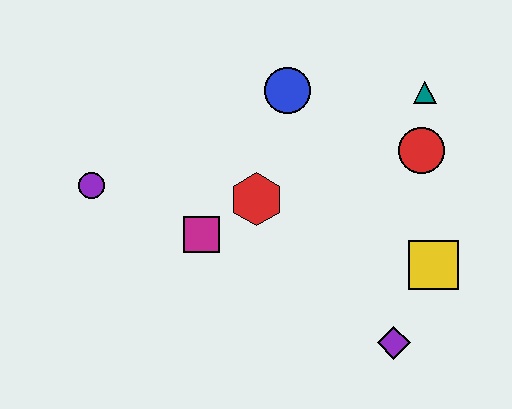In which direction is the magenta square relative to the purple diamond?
The magenta square is to the left of the purple diamond.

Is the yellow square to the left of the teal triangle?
No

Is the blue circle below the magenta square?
No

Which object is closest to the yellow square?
The purple diamond is closest to the yellow square.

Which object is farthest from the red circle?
The purple circle is farthest from the red circle.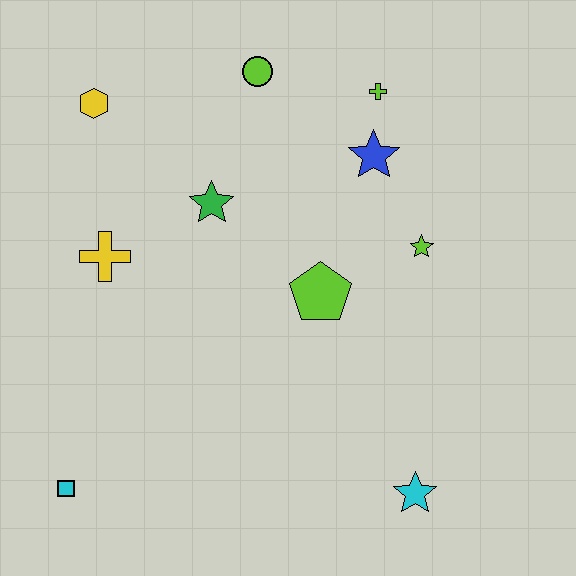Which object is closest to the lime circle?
The lime cross is closest to the lime circle.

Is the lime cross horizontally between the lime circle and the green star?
No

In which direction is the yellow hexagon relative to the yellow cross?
The yellow hexagon is above the yellow cross.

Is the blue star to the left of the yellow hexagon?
No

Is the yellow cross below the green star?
Yes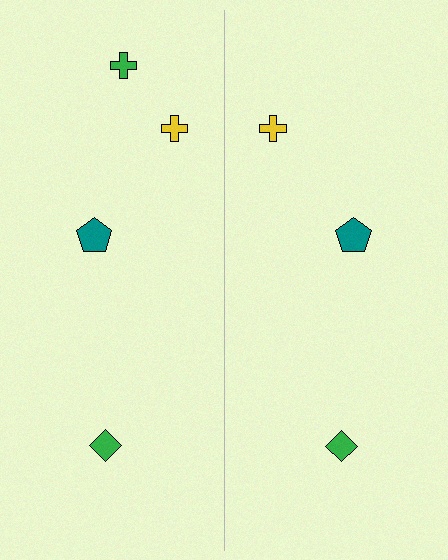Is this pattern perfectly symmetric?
No, the pattern is not perfectly symmetric. A green cross is missing from the right side.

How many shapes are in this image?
There are 7 shapes in this image.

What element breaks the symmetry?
A green cross is missing from the right side.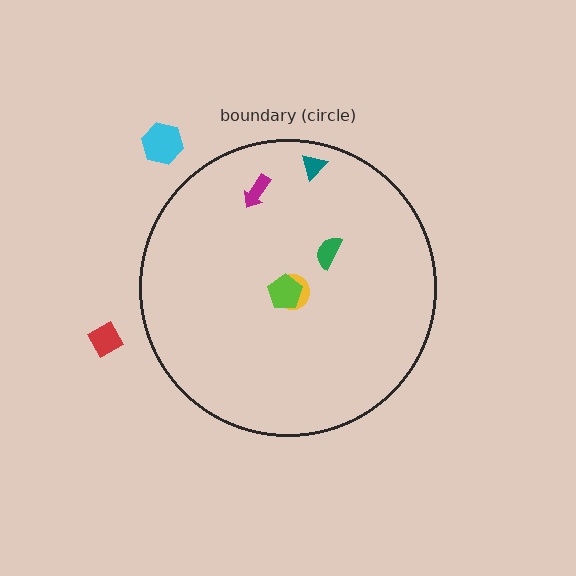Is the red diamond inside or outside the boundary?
Outside.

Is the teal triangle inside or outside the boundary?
Inside.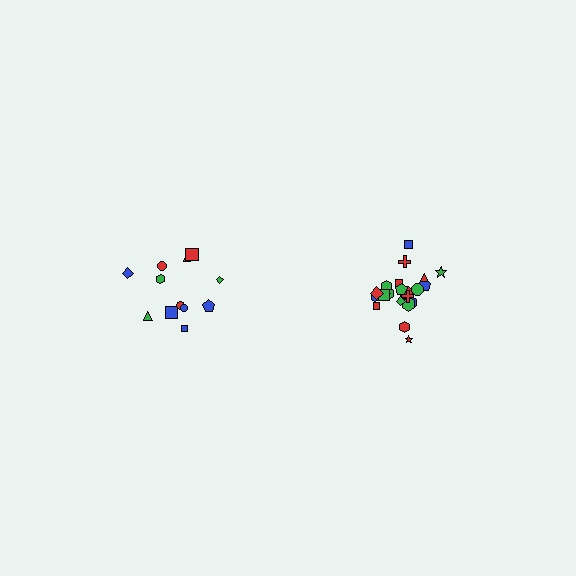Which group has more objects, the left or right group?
The right group.